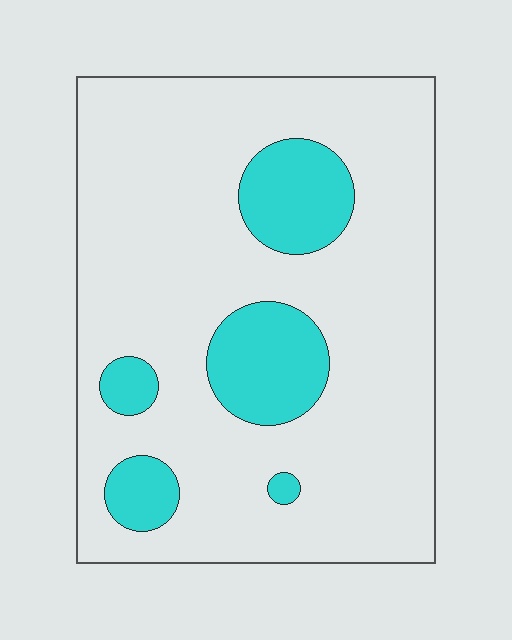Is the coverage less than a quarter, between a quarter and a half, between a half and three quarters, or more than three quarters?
Less than a quarter.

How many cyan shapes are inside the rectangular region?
5.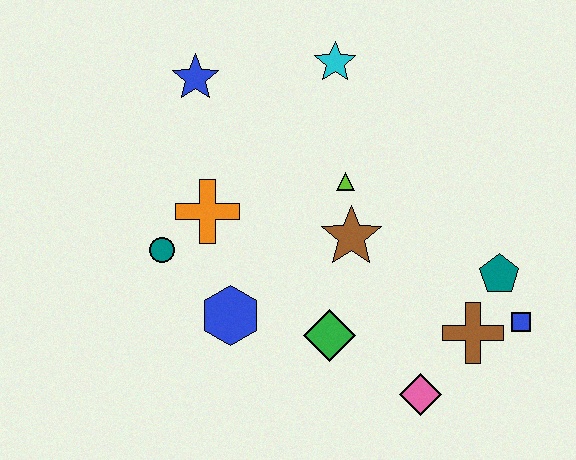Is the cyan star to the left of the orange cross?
No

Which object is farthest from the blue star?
The blue square is farthest from the blue star.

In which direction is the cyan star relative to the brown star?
The cyan star is above the brown star.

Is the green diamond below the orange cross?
Yes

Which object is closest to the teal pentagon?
The blue square is closest to the teal pentagon.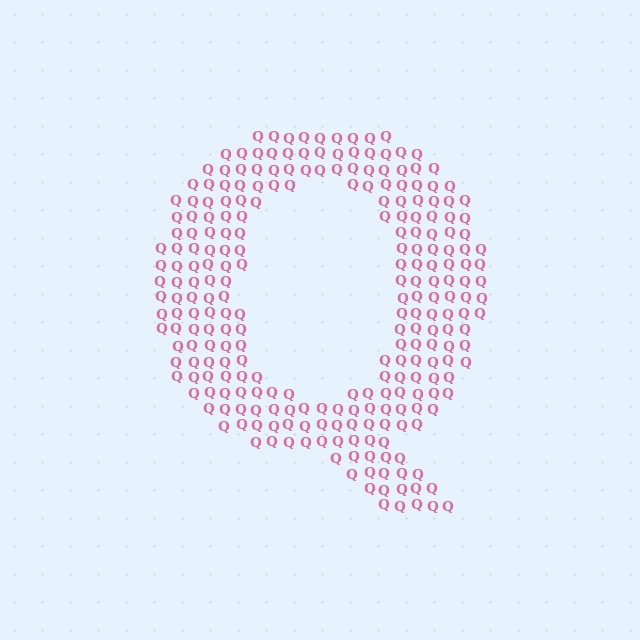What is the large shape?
The large shape is the letter Q.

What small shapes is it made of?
It is made of small letter Q's.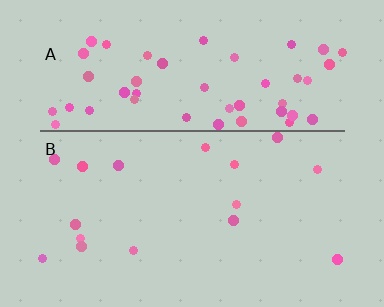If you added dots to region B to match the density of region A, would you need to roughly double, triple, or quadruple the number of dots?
Approximately triple.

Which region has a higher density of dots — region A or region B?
A (the top).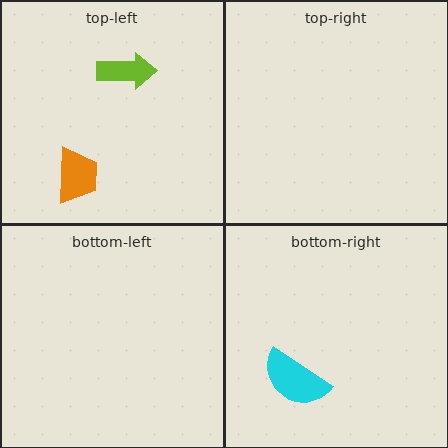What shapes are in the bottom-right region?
The cyan semicircle.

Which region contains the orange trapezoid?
The top-left region.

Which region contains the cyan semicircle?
The bottom-right region.